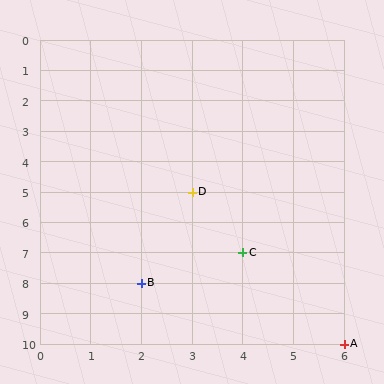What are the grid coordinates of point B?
Point B is at grid coordinates (2, 8).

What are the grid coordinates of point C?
Point C is at grid coordinates (4, 7).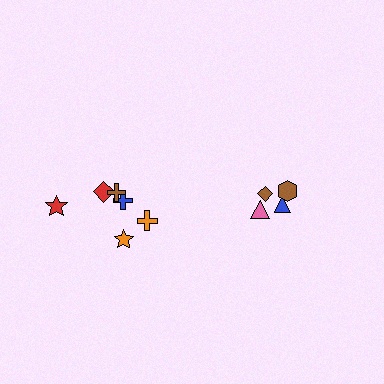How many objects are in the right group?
There are 4 objects.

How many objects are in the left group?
There are 6 objects.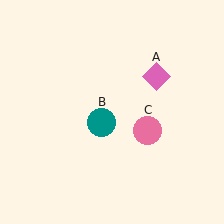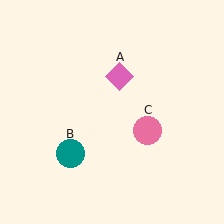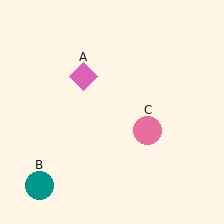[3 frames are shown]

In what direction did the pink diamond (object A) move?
The pink diamond (object A) moved left.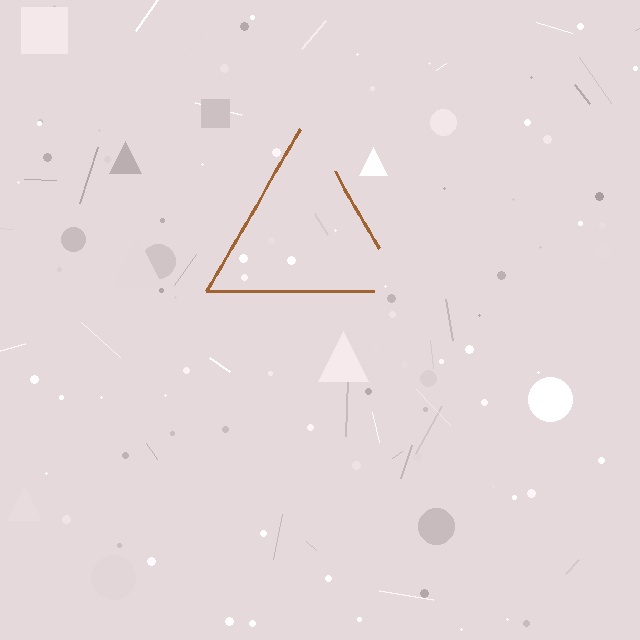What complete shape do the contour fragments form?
The contour fragments form a triangle.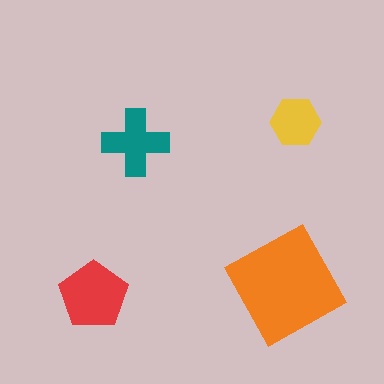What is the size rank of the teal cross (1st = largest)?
3rd.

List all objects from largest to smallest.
The orange diamond, the red pentagon, the teal cross, the yellow hexagon.